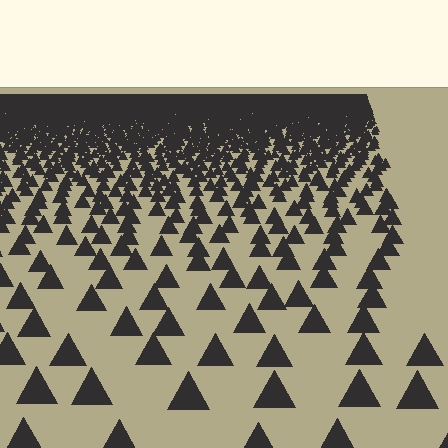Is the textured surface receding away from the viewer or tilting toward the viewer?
The surface is receding away from the viewer. Texture elements get smaller and denser toward the top.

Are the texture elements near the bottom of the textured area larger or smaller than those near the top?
Larger. Near the bottom, elements are closer to the viewer and appear at a bigger on-screen size.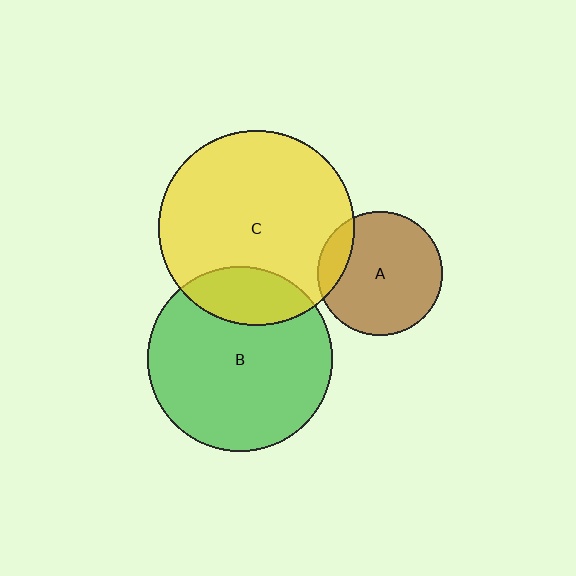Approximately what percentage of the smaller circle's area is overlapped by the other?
Approximately 20%.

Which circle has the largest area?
Circle C (yellow).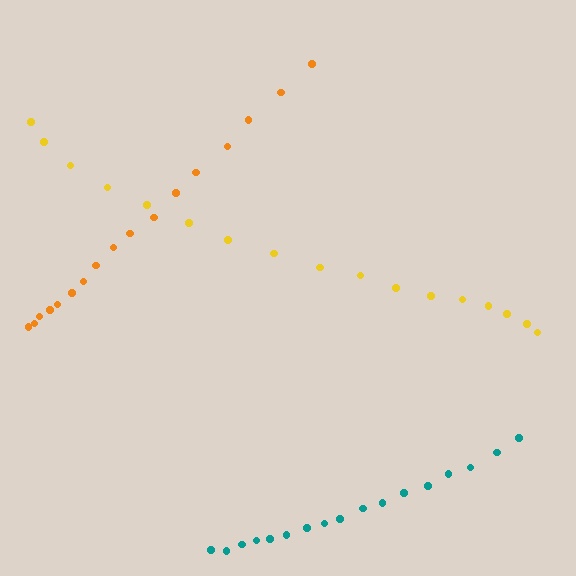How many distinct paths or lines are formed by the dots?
There are 3 distinct paths.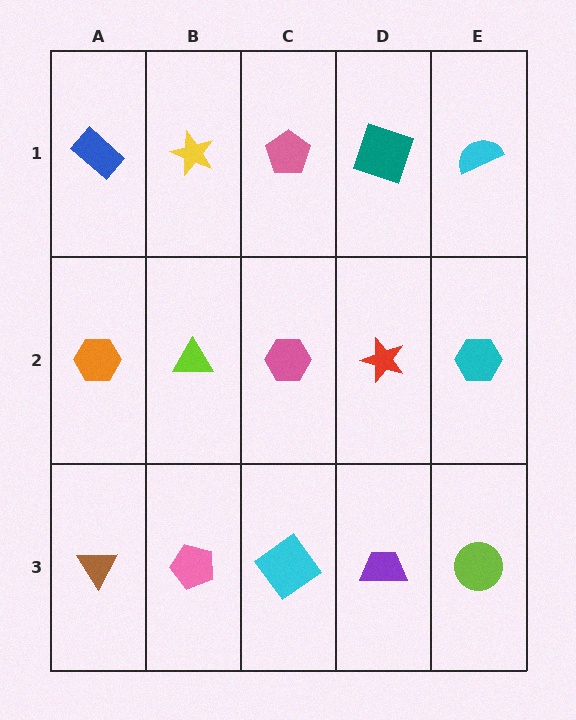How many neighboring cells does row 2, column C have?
4.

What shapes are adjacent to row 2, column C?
A pink pentagon (row 1, column C), a cyan diamond (row 3, column C), a lime triangle (row 2, column B), a red star (row 2, column D).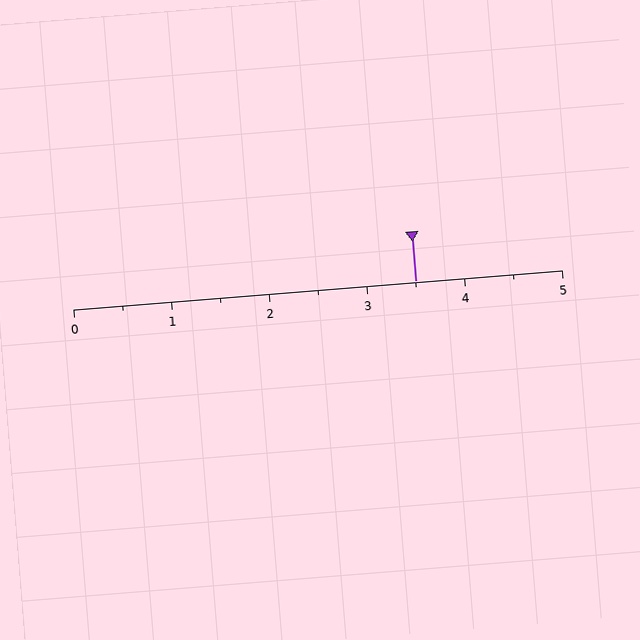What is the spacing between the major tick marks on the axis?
The major ticks are spaced 1 apart.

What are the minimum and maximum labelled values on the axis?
The axis runs from 0 to 5.